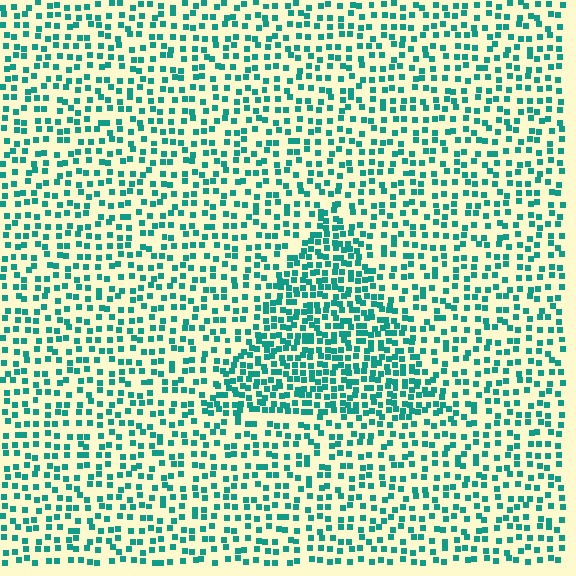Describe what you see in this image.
The image contains small teal elements arranged at two different densities. A triangle-shaped region is visible where the elements are more densely packed than the surrounding area.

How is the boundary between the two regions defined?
The boundary is defined by a change in element density (approximately 1.9x ratio). All elements are the same color, size, and shape.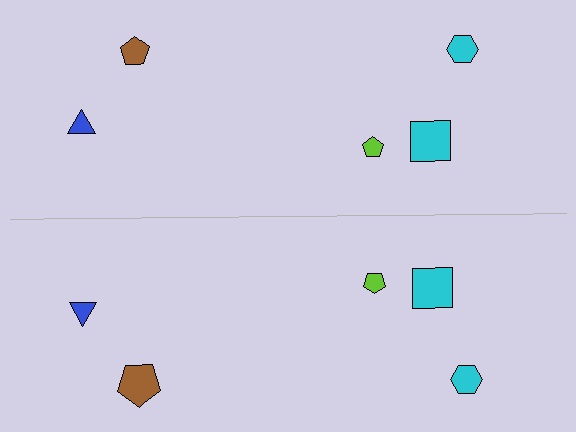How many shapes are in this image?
There are 10 shapes in this image.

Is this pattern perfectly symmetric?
No, the pattern is not perfectly symmetric. The brown pentagon on the bottom side has a different size than its mirror counterpart.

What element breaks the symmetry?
The brown pentagon on the bottom side has a different size than its mirror counterpart.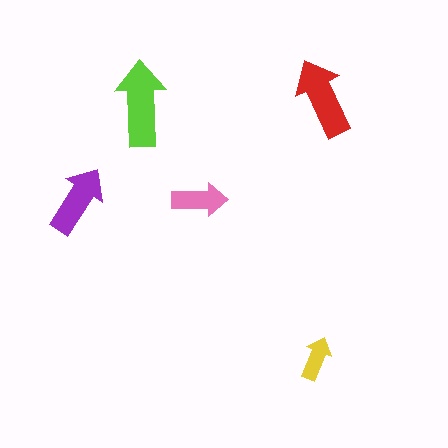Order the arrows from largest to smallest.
the lime one, the red one, the purple one, the pink one, the yellow one.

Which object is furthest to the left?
The purple arrow is leftmost.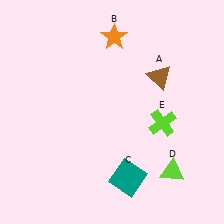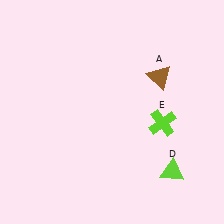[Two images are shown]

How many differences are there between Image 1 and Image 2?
There are 2 differences between the two images.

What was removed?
The orange star (B), the teal square (C) were removed in Image 2.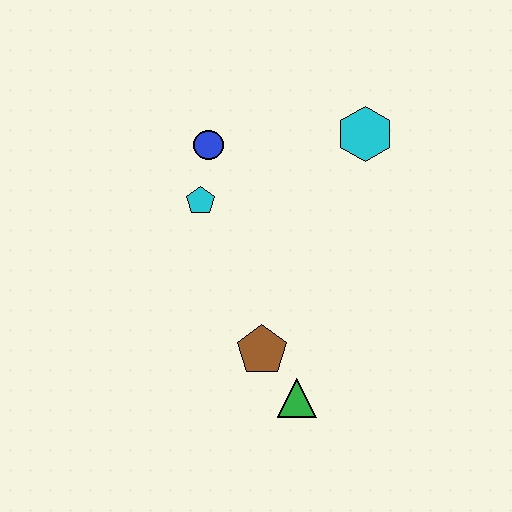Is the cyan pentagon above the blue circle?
No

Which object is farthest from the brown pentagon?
The cyan hexagon is farthest from the brown pentagon.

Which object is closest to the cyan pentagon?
The blue circle is closest to the cyan pentagon.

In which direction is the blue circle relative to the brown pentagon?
The blue circle is above the brown pentagon.